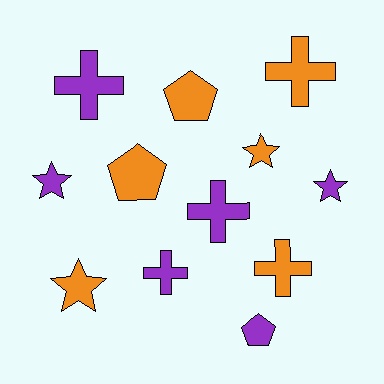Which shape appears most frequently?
Cross, with 5 objects.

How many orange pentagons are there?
There are 2 orange pentagons.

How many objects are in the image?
There are 12 objects.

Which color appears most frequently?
Purple, with 6 objects.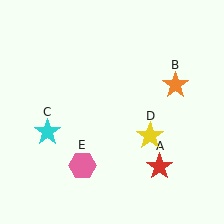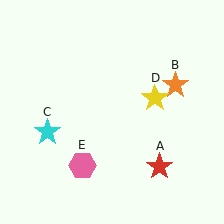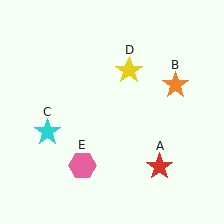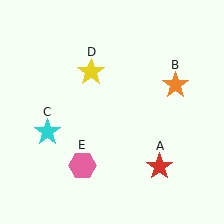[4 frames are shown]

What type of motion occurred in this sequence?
The yellow star (object D) rotated counterclockwise around the center of the scene.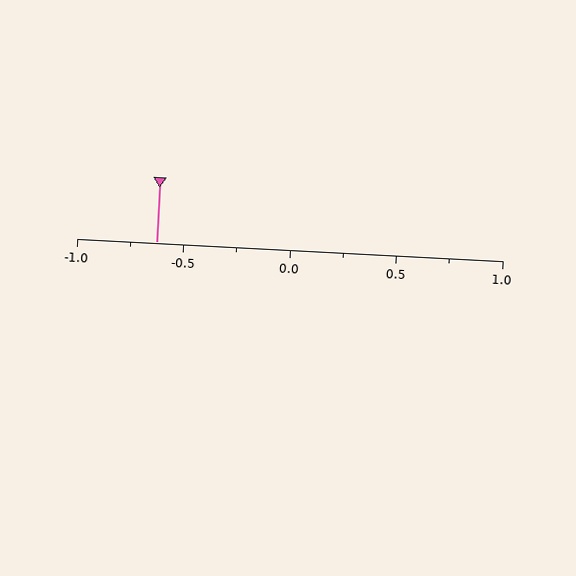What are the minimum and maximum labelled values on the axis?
The axis runs from -1.0 to 1.0.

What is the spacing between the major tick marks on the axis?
The major ticks are spaced 0.5 apart.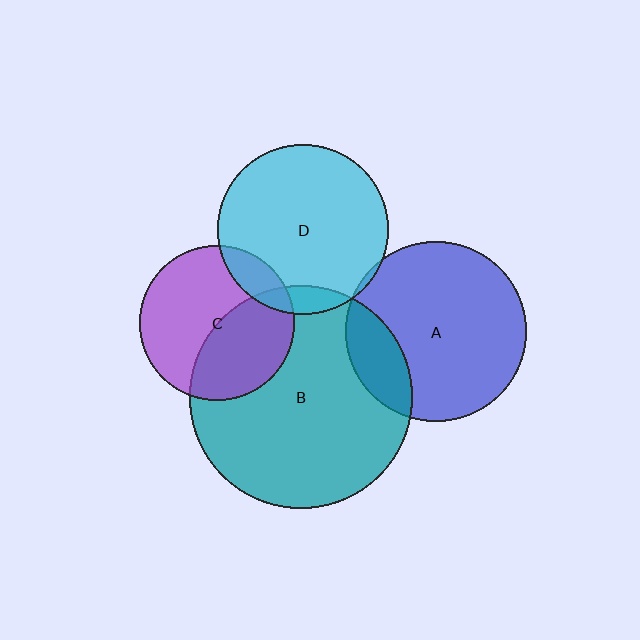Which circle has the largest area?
Circle B (teal).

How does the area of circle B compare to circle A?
Approximately 1.5 times.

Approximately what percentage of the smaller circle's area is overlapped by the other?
Approximately 5%.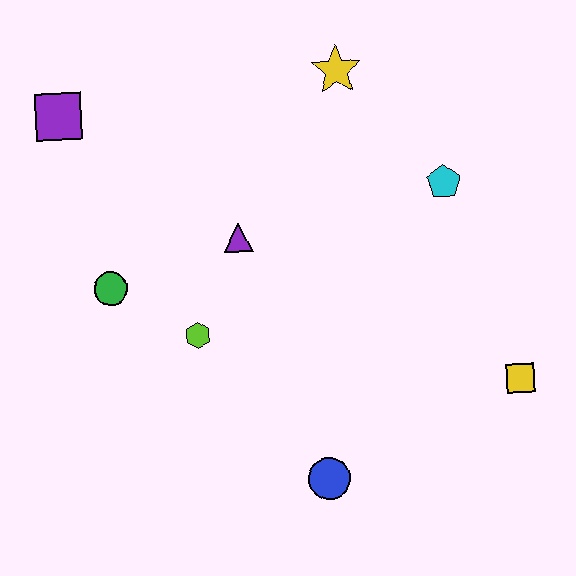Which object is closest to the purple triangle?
The lime hexagon is closest to the purple triangle.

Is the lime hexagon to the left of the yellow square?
Yes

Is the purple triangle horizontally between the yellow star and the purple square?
Yes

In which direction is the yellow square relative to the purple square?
The yellow square is to the right of the purple square.